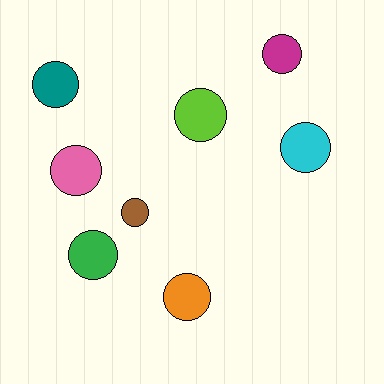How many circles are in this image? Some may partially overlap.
There are 8 circles.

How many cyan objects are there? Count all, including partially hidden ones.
There is 1 cyan object.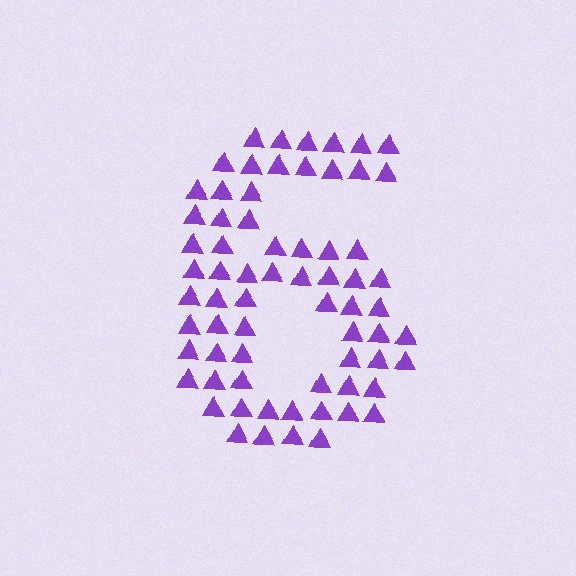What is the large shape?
The large shape is the digit 6.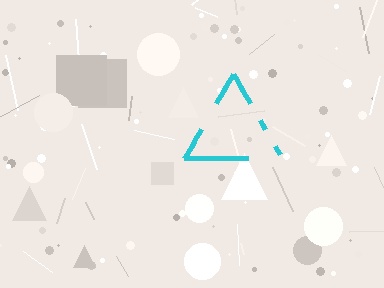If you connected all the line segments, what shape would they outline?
They would outline a triangle.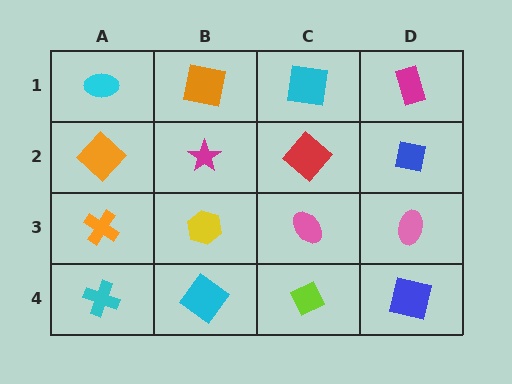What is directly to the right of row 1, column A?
An orange square.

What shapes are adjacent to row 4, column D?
A pink ellipse (row 3, column D), a lime diamond (row 4, column C).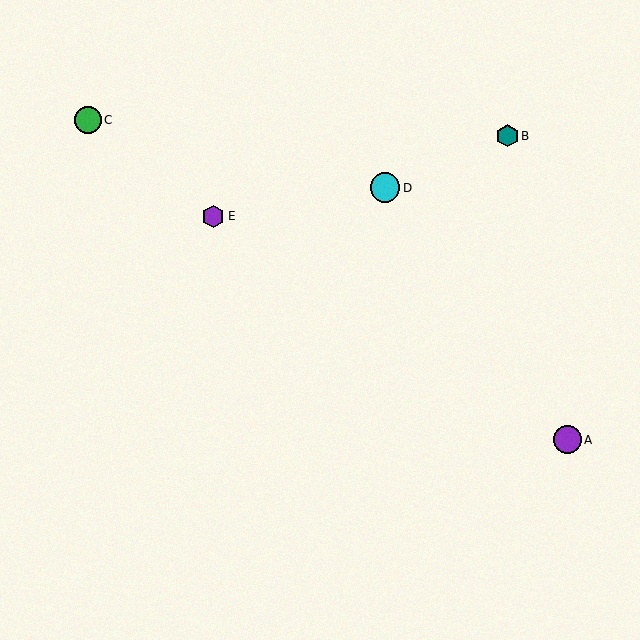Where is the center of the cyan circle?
The center of the cyan circle is at (385, 188).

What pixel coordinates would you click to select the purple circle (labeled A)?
Click at (567, 440) to select the purple circle A.